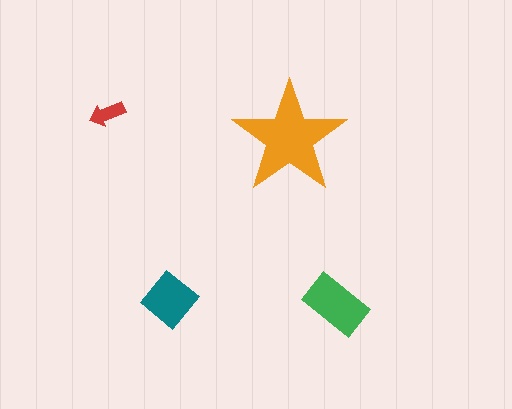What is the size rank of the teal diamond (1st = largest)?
3rd.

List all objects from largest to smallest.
The orange star, the green rectangle, the teal diamond, the red arrow.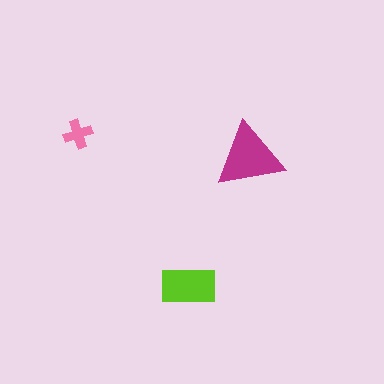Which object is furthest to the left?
The pink cross is leftmost.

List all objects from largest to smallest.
The magenta triangle, the lime rectangle, the pink cross.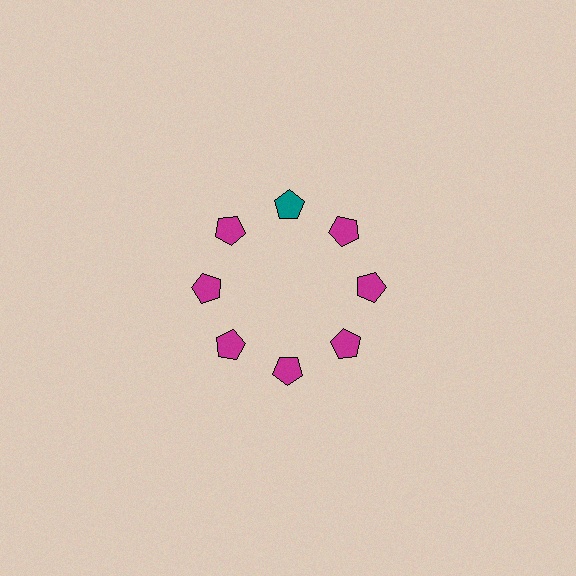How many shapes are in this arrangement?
There are 8 shapes arranged in a ring pattern.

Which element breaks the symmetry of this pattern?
The teal pentagon at roughly the 12 o'clock position breaks the symmetry. All other shapes are magenta pentagons.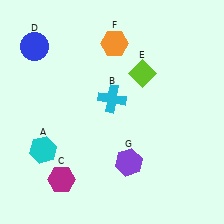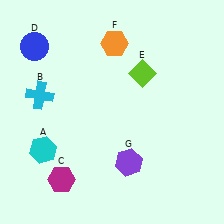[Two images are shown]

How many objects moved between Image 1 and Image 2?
1 object moved between the two images.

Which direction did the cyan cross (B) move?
The cyan cross (B) moved left.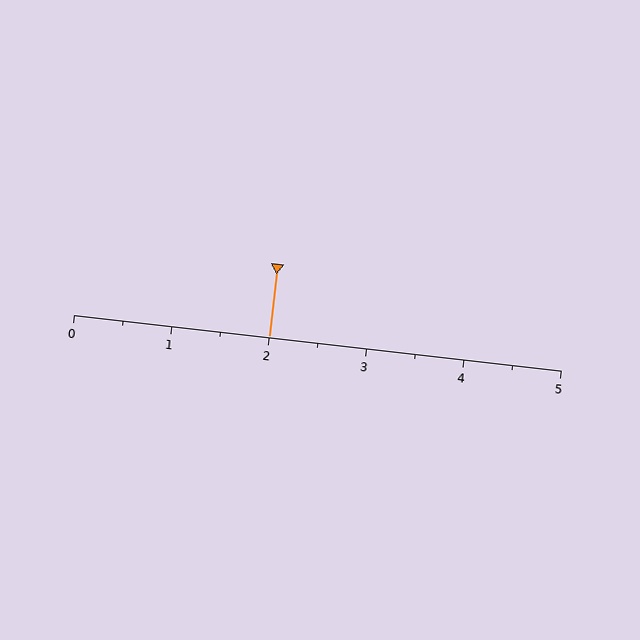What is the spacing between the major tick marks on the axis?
The major ticks are spaced 1 apart.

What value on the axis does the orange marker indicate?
The marker indicates approximately 2.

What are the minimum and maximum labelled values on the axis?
The axis runs from 0 to 5.